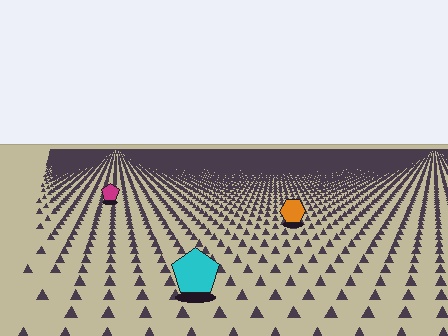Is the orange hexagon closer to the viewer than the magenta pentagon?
Yes. The orange hexagon is closer — you can tell from the texture gradient: the ground texture is coarser near it.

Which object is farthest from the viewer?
The magenta pentagon is farthest from the viewer. It appears smaller and the ground texture around it is denser.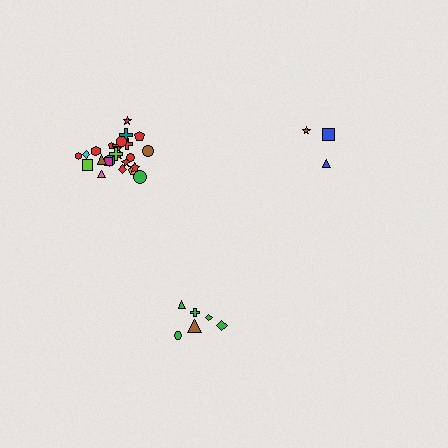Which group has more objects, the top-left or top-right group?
The top-left group.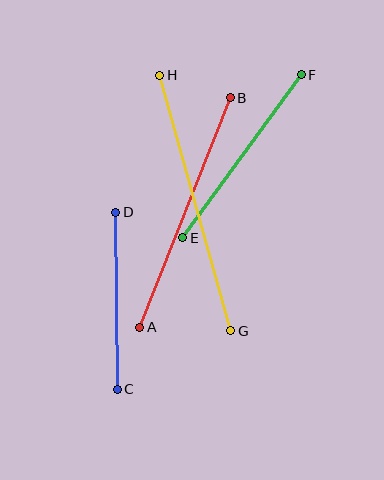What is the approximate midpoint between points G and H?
The midpoint is at approximately (195, 203) pixels.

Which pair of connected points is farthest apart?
Points G and H are farthest apart.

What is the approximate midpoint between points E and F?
The midpoint is at approximately (242, 156) pixels.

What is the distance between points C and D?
The distance is approximately 177 pixels.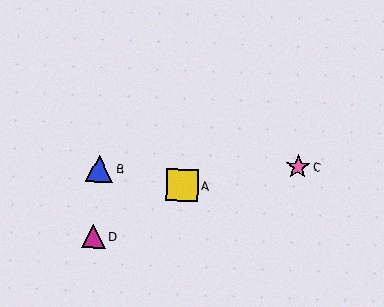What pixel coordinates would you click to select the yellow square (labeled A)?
Click at (182, 185) to select the yellow square A.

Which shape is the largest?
The yellow square (labeled A) is the largest.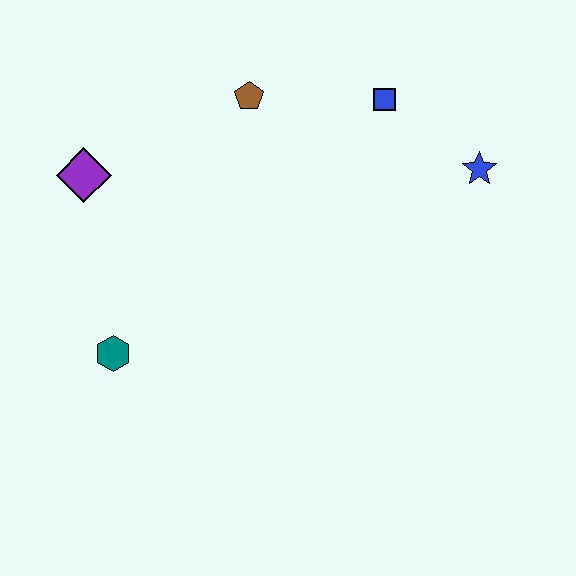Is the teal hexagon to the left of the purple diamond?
No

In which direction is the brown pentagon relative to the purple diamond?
The brown pentagon is to the right of the purple diamond.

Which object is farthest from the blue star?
The teal hexagon is farthest from the blue star.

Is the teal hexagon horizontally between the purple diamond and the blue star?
Yes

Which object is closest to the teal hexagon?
The purple diamond is closest to the teal hexagon.